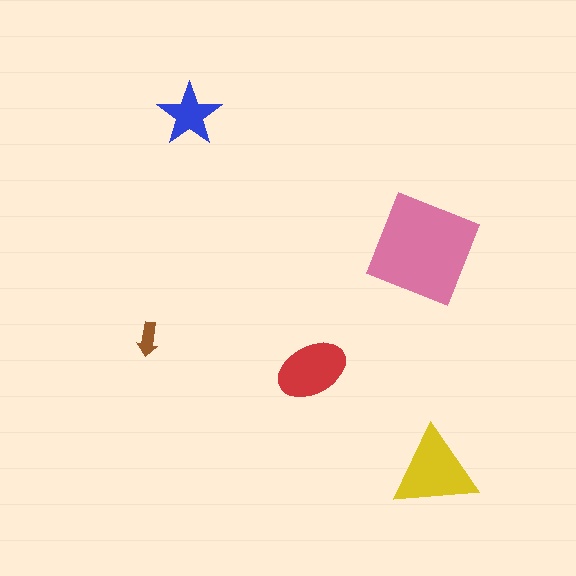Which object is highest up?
The blue star is topmost.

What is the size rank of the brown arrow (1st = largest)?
5th.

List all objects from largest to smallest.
The pink diamond, the yellow triangle, the red ellipse, the blue star, the brown arrow.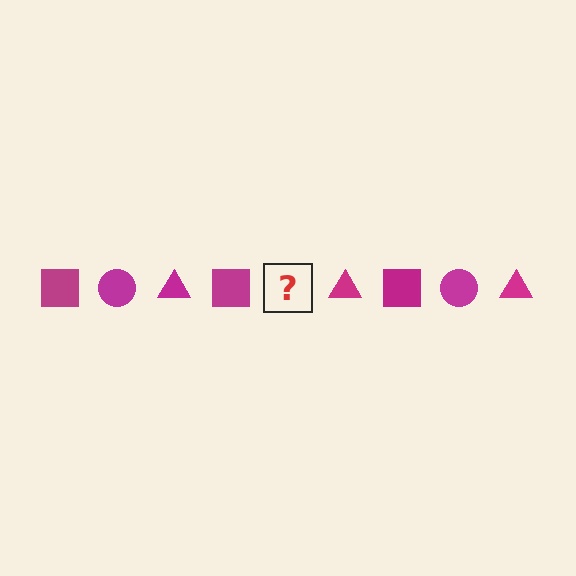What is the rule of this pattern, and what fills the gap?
The rule is that the pattern cycles through square, circle, triangle shapes in magenta. The gap should be filled with a magenta circle.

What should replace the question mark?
The question mark should be replaced with a magenta circle.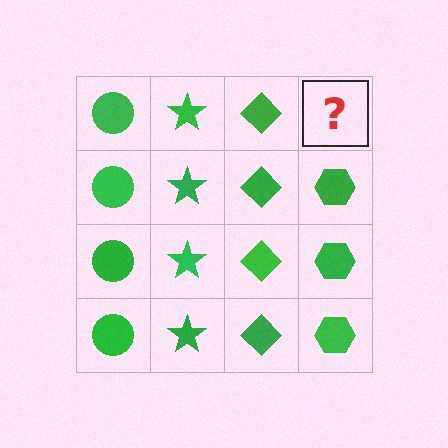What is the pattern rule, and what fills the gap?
The rule is that each column has a consistent shape. The gap should be filled with a green hexagon.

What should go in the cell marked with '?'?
The missing cell should contain a green hexagon.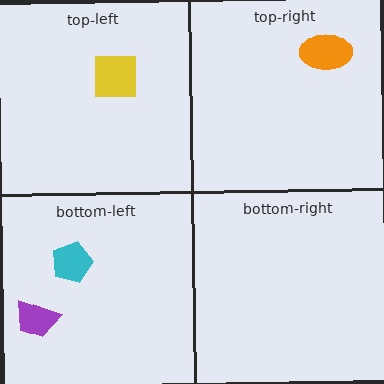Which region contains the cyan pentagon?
The bottom-left region.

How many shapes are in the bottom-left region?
2.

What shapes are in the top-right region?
The orange ellipse.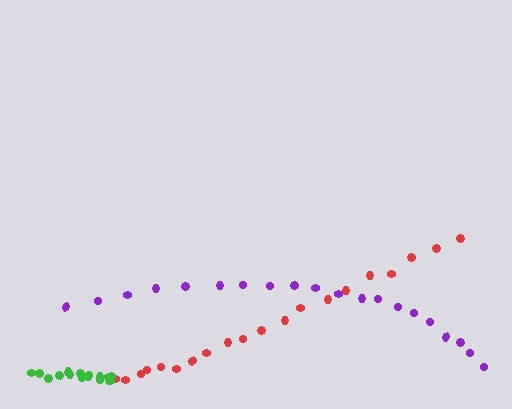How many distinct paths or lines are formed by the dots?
There are 3 distinct paths.